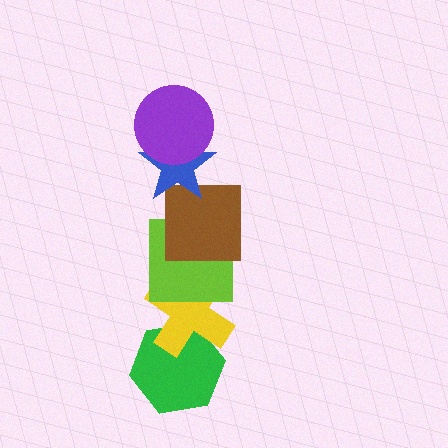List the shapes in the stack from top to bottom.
From top to bottom: the purple circle, the blue star, the brown square, the lime square, the yellow cross, the green hexagon.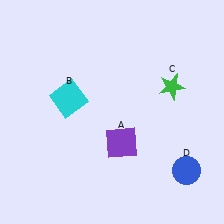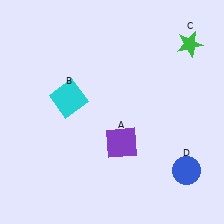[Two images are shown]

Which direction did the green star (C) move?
The green star (C) moved up.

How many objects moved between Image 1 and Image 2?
1 object moved between the two images.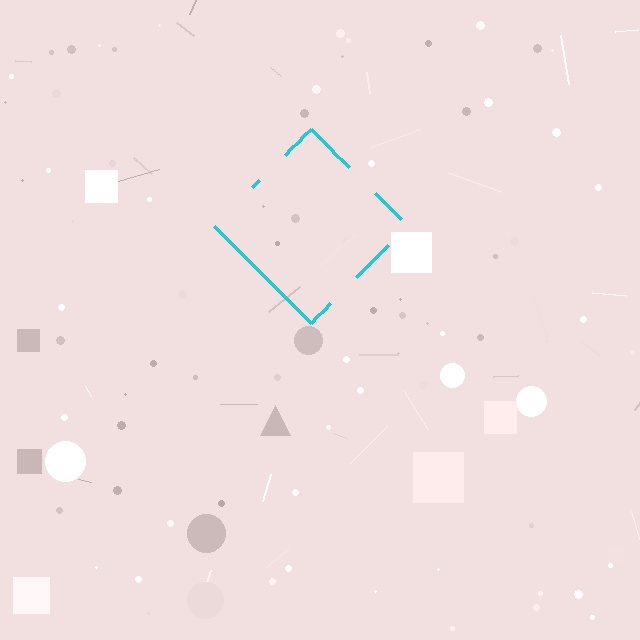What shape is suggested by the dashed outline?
The dashed outline suggests a diamond.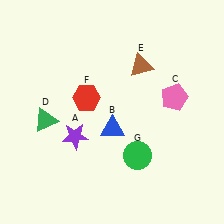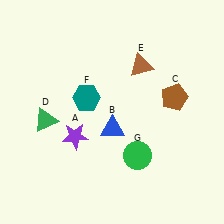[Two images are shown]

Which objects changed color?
C changed from pink to brown. F changed from red to teal.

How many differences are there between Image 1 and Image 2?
There are 2 differences between the two images.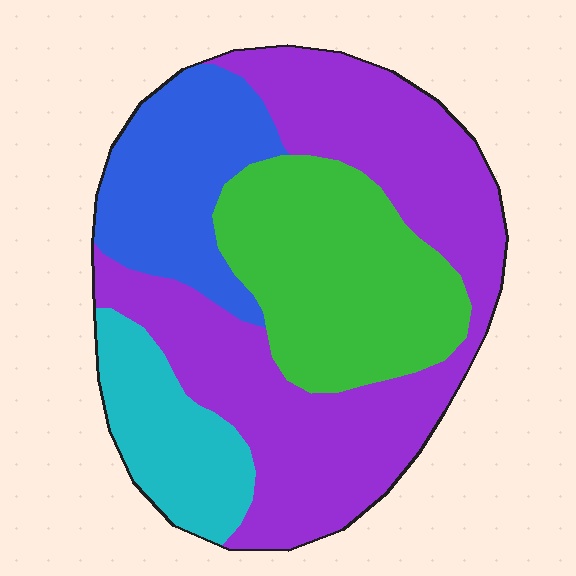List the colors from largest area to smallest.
From largest to smallest: purple, green, blue, cyan.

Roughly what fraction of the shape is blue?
Blue covers 17% of the shape.